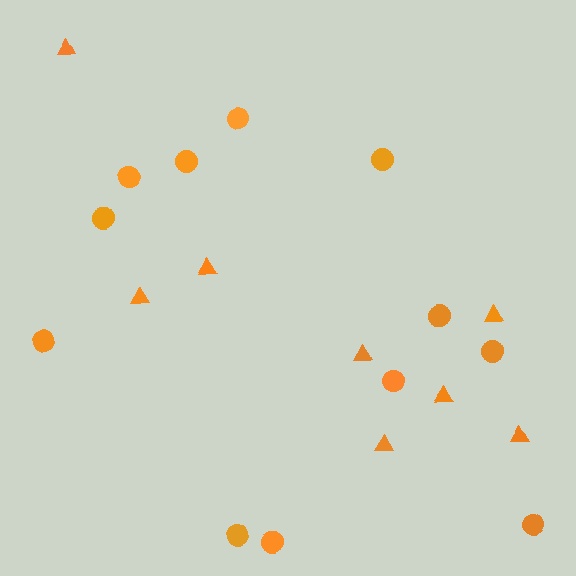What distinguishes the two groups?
There are 2 groups: one group of triangles (8) and one group of circles (12).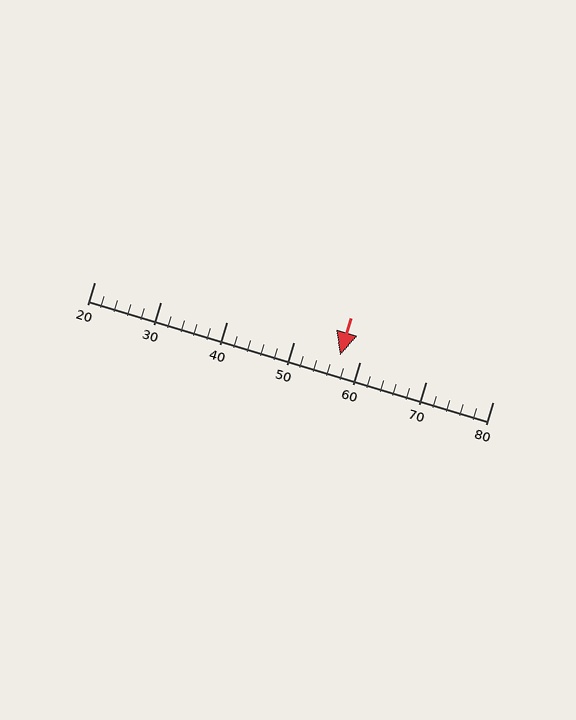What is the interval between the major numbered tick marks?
The major tick marks are spaced 10 units apart.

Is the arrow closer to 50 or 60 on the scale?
The arrow is closer to 60.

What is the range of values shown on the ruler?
The ruler shows values from 20 to 80.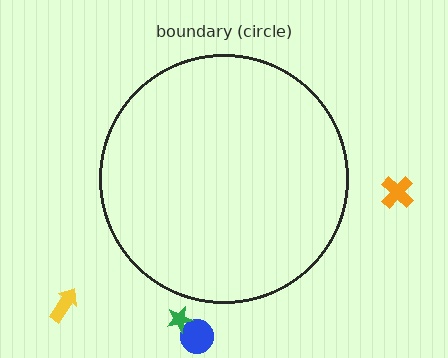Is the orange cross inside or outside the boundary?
Outside.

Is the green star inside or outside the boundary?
Outside.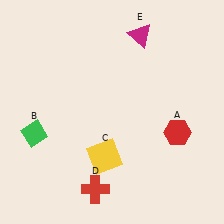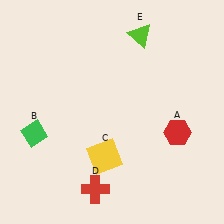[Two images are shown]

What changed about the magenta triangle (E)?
In Image 1, E is magenta. In Image 2, it changed to lime.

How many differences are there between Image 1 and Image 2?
There is 1 difference between the two images.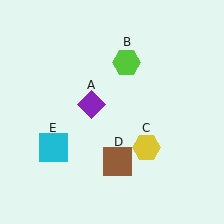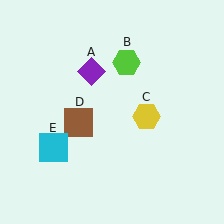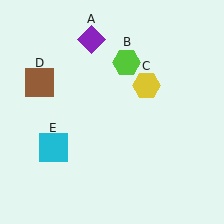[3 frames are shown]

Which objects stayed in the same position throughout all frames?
Lime hexagon (object B) and cyan square (object E) remained stationary.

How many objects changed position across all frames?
3 objects changed position: purple diamond (object A), yellow hexagon (object C), brown square (object D).